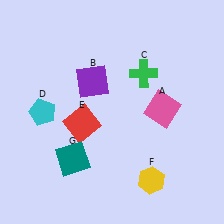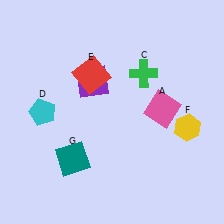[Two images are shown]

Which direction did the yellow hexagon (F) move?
The yellow hexagon (F) moved up.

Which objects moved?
The objects that moved are: the red square (E), the yellow hexagon (F).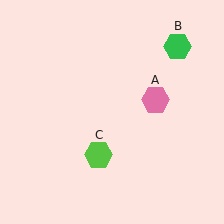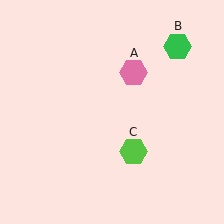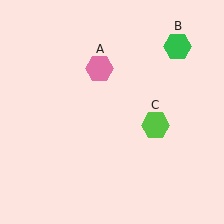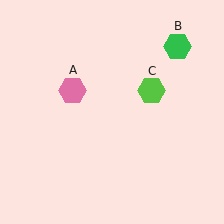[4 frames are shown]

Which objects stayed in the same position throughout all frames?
Green hexagon (object B) remained stationary.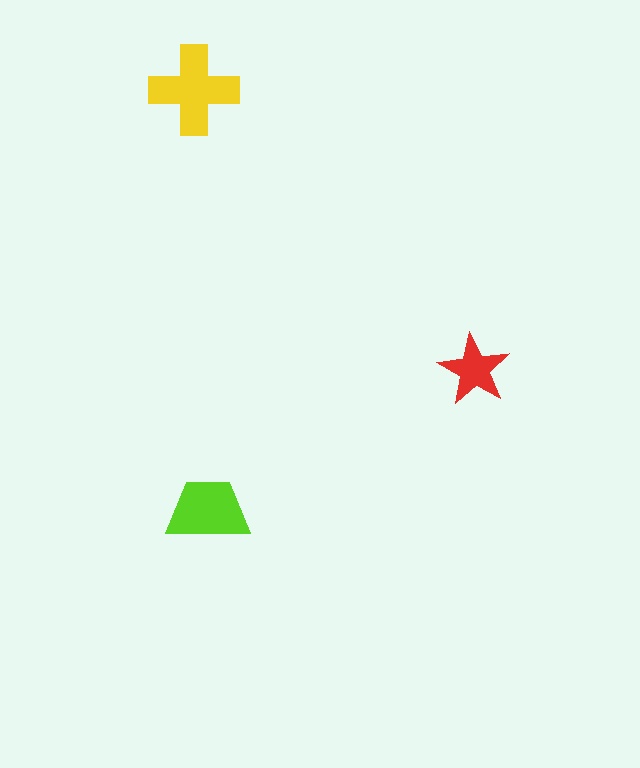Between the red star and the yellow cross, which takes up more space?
The yellow cross.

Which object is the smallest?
The red star.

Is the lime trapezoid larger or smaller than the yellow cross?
Smaller.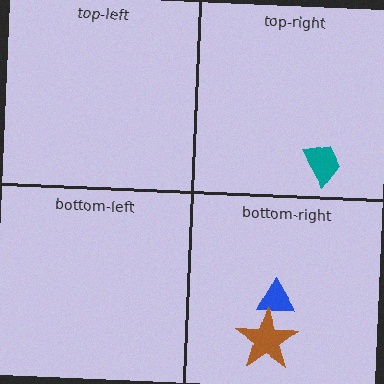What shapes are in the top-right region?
The teal trapezoid.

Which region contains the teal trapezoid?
The top-right region.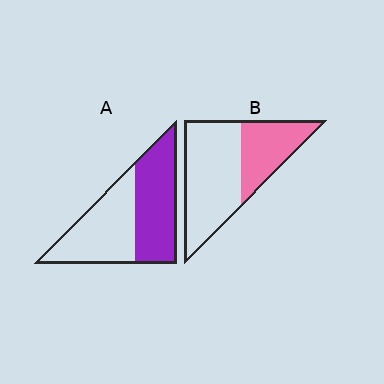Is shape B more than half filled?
No.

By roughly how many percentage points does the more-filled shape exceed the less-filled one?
By roughly 15 percentage points (A over B).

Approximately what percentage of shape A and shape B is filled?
A is approximately 50% and B is approximately 35%.